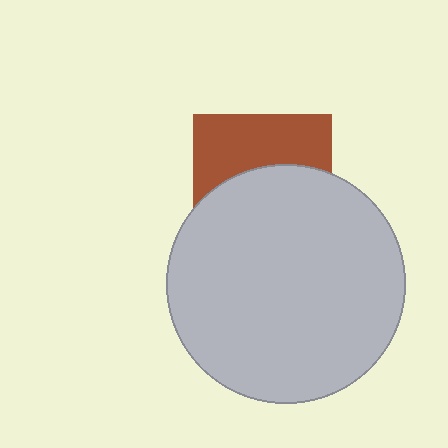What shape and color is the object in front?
The object in front is a light gray circle.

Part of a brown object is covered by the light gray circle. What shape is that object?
It is a square.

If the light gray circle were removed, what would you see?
You would see the complete brown square.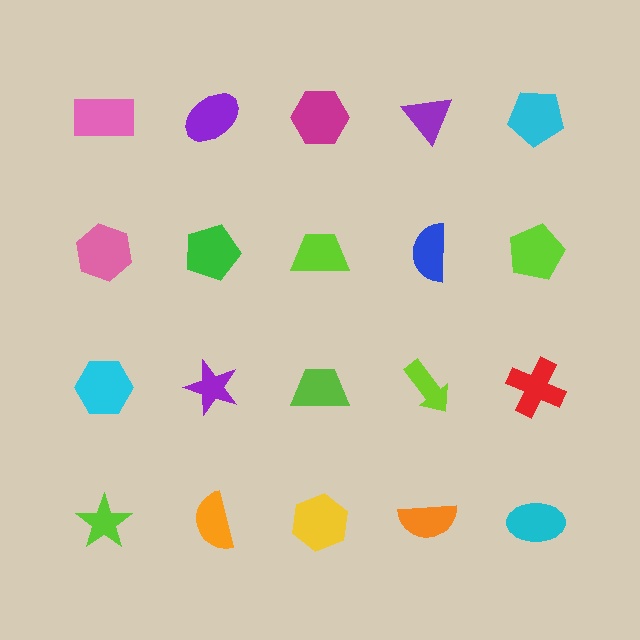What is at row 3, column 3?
A lime trapezoid.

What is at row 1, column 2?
A purple ellipse.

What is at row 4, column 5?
A cyan ellipse.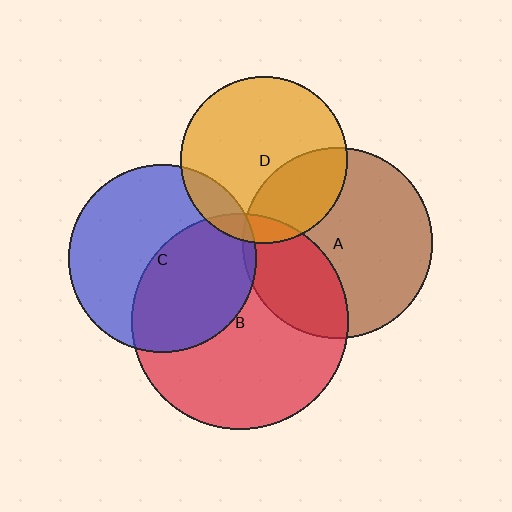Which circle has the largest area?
Circle B (red).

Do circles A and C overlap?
Yes.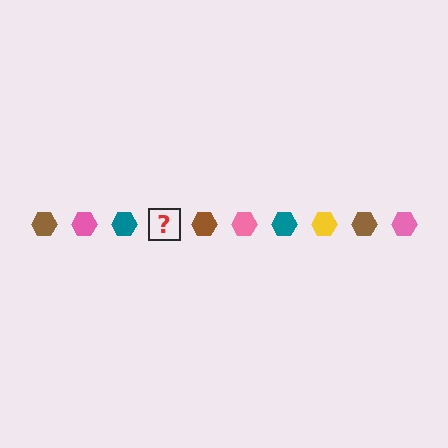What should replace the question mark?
The question mark should be replaced with a yellow hexagon.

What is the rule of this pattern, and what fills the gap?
The rule is that the pattern cycles through brown, pink, teal, yellow hexagons. The gap should be filled with a yellow hexagon.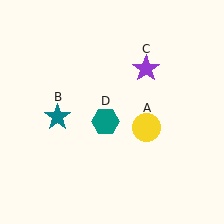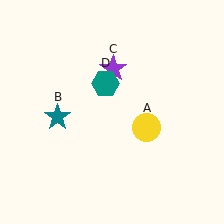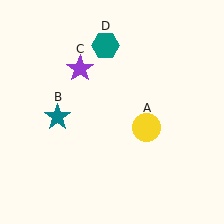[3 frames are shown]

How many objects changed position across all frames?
2 objects changed position: purple star (object C), teal hexagon (object D).